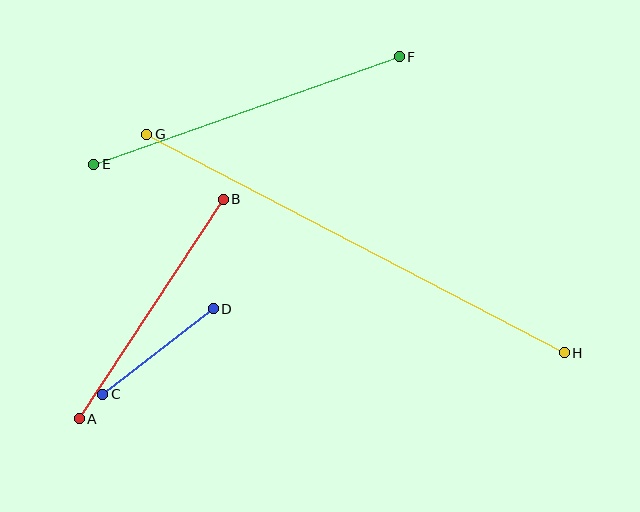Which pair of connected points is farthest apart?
Points G and H are farthest apart.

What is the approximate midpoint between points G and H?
The midpoint is at approximately (355, 243) pixels.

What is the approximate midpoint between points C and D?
The midpoint is at approximately (158, 351) pixels.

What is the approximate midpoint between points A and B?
The midpoint is at approximately (151, 309) pixels.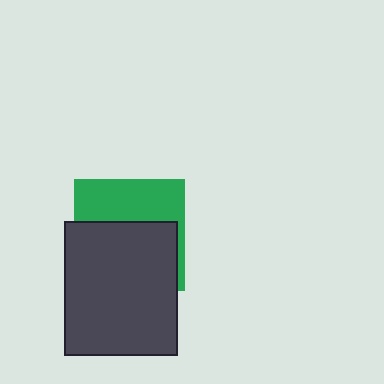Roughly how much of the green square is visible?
A small part of it is visible (roughly 42%).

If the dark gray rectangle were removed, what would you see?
You would see the complete green square.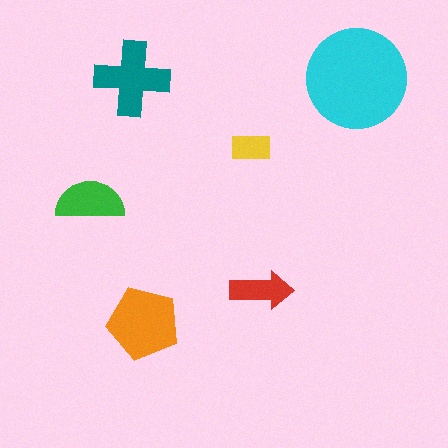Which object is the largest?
The cyan circle.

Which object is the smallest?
The yellow rectangle.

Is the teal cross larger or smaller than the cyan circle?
Smaller.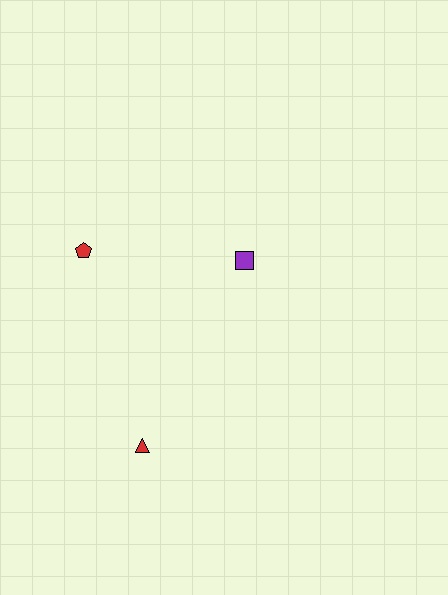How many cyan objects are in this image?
There are no cyan objects.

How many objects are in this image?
There are 3 objects.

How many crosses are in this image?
There are no crosses.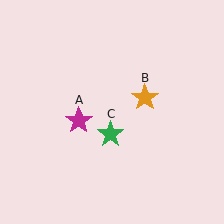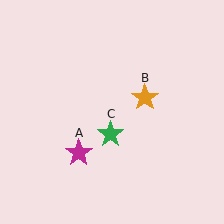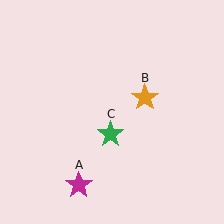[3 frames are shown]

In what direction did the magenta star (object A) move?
The magenta star (object A) moved down.